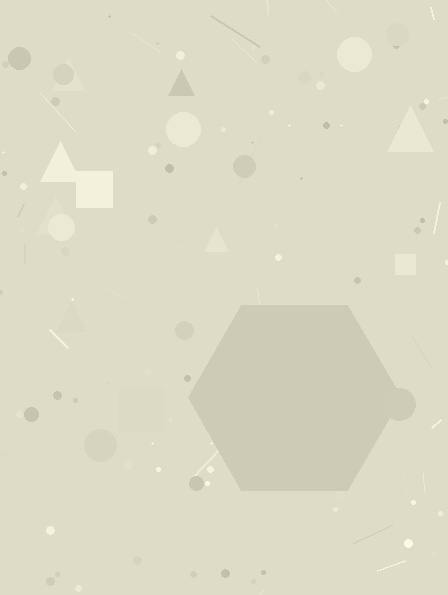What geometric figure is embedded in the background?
A hexagon is embedded in the background.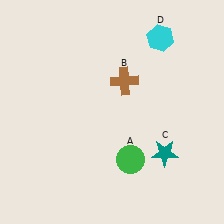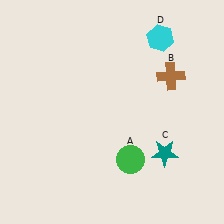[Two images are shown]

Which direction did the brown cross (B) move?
The brown cross (B) moved right.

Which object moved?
The brown cross (B) moved right.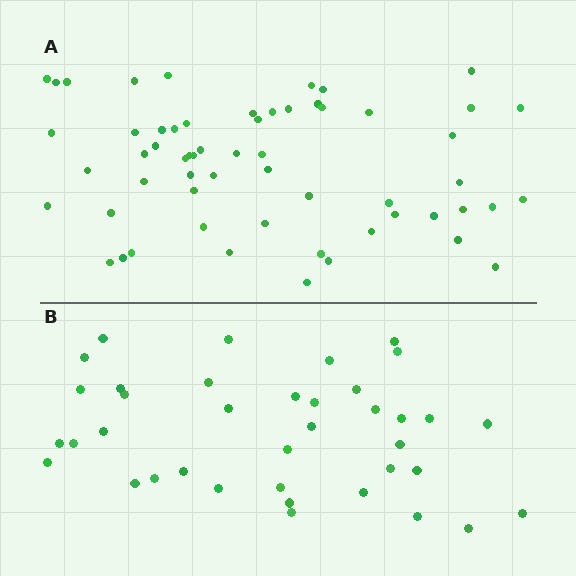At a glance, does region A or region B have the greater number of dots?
Region A (the top region) has more dots.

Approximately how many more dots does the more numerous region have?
Region A has approximately 20 more dots than region B.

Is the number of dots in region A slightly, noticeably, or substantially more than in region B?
Region A has substantially more. The ratio is roughly 1.6 to 1.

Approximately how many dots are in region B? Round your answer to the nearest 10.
About 40 dots. (The exact count is 38, which rounds to 40.)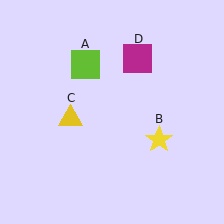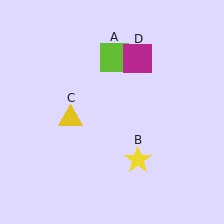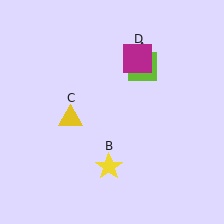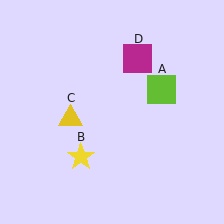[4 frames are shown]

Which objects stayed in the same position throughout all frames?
Yellow triangle (object C) and magenta square (object D) remained stationary.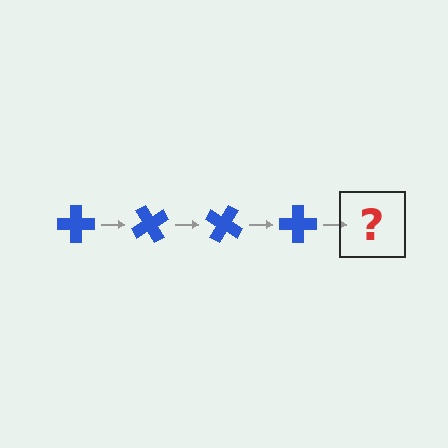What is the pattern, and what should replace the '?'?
The pattern is that the cross rotates 60 degrees each step. The '?' should be a blue cross rotated 240 degrees.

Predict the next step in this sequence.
The next step is a blue cross rotated 240 degrees.